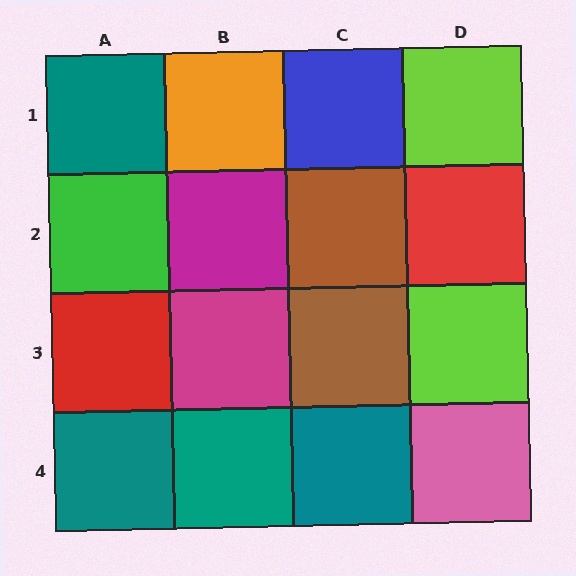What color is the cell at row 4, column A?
Teal.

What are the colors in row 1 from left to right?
Teal, orange, blue, lime.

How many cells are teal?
4 cells are teal.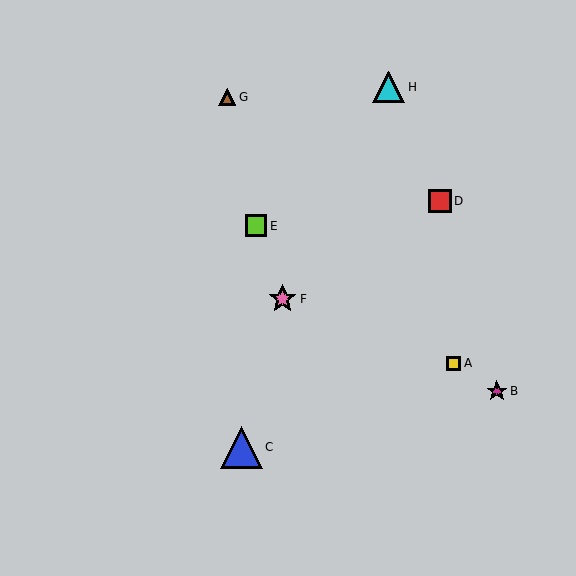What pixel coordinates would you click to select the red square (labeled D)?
Click at (440, 201) to select the red square D.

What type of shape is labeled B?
Shape B is a magenta star.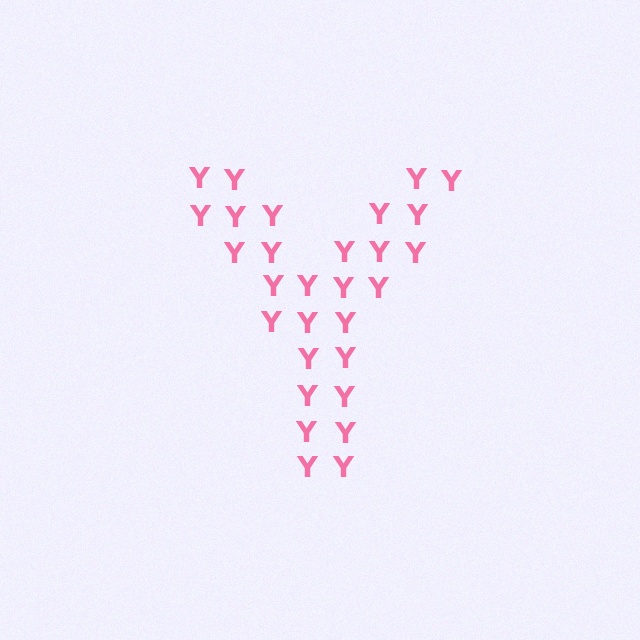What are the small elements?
The small elements are letter Y's.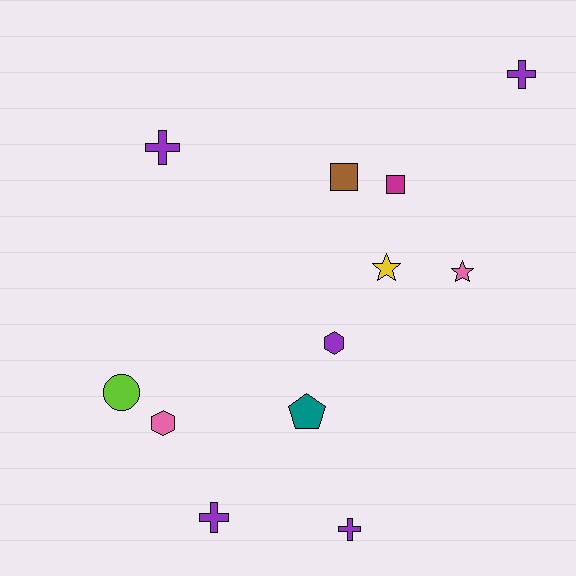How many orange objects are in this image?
There are no orange objects.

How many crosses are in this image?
There are 4 crosses.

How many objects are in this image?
There are 12 objects.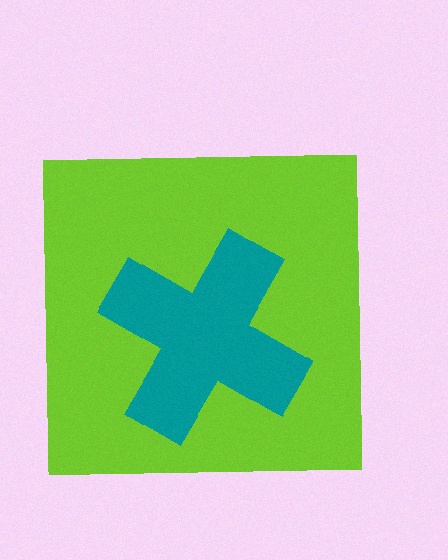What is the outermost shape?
The lime square.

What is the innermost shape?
The teal cross.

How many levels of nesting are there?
2.